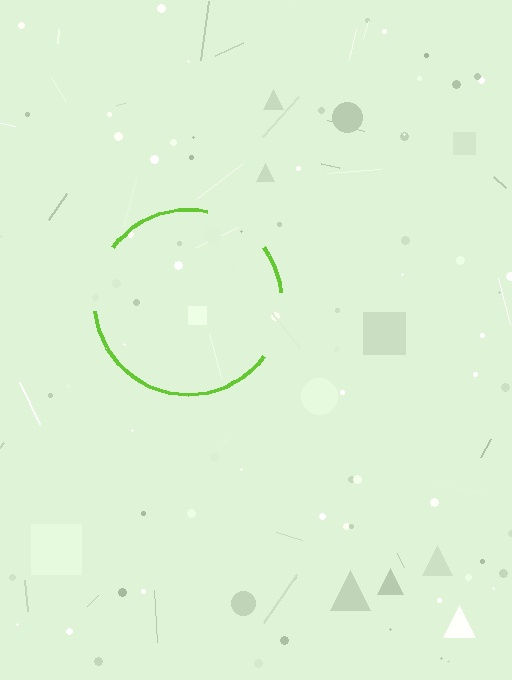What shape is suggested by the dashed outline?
The dashed outline suggests a circle.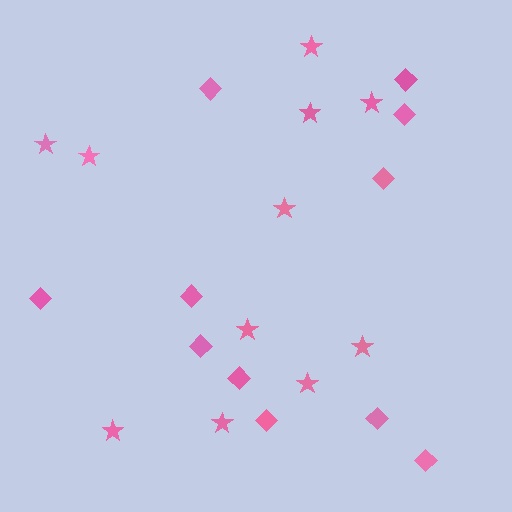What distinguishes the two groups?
There are 2 groups: one group of diamonds (11) and one group of stars (11).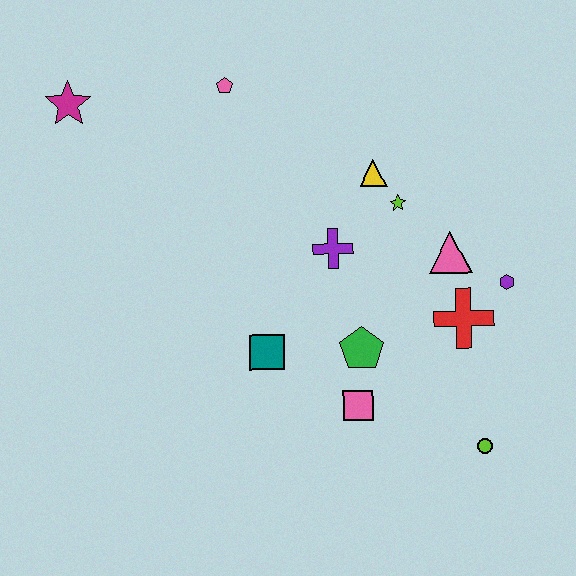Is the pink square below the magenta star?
Yes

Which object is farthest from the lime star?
The magenta star is farthest from the lime star.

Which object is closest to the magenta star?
The pink pentagon is closest to the magenta star.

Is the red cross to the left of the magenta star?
No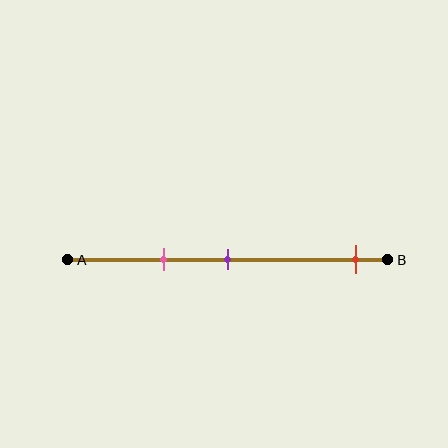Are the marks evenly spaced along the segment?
No, the marks are not evenly spaced.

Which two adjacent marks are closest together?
The pink and purple marks are the closest adjacent pair.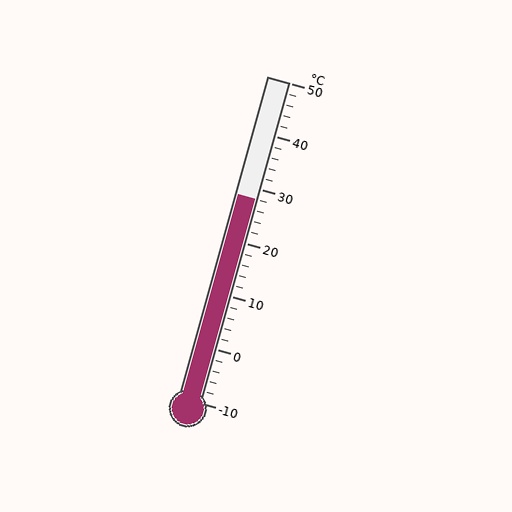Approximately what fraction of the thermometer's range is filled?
The thermometer is filled to approximately 65% of its range.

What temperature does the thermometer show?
The thermometer shows approximately 28°C.